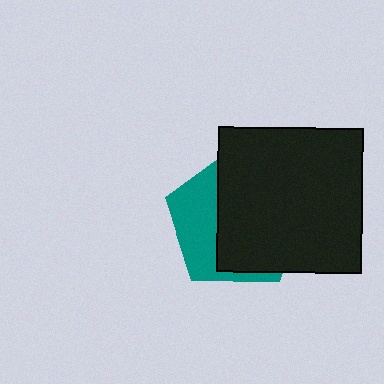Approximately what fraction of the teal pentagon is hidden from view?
Roughly 63% of the teal pentagon is hidden behind the black square.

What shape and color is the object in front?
The object in front is a black square.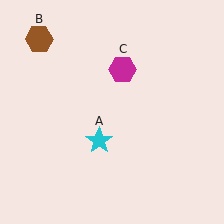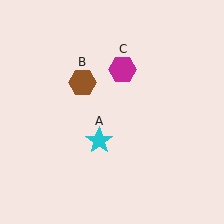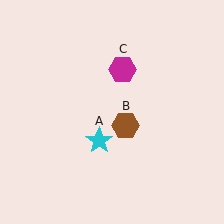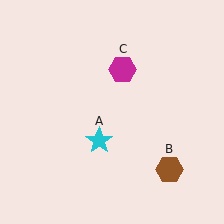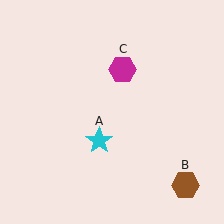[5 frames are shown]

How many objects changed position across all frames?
1 object changed position: brown hexagon (object B).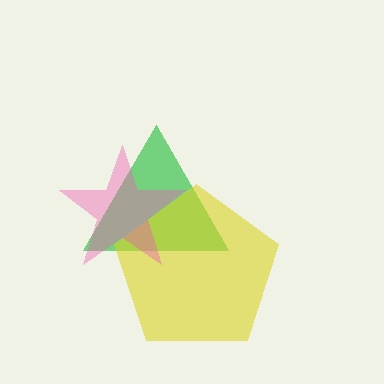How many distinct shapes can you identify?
There are 3 distinct shapes: a green triangle, a yellow pentagon, a pink star.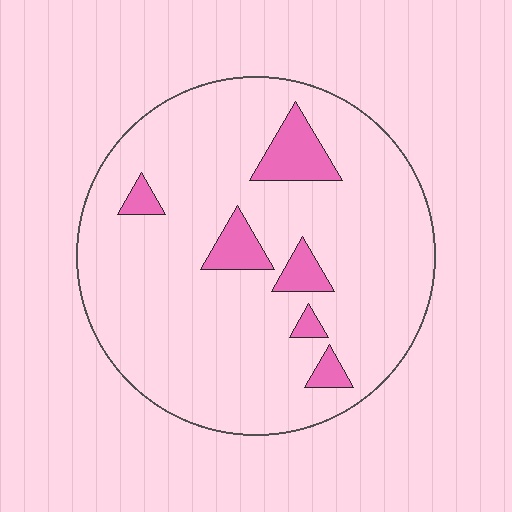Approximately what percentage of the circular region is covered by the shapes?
Approximately 10%.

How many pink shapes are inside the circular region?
6.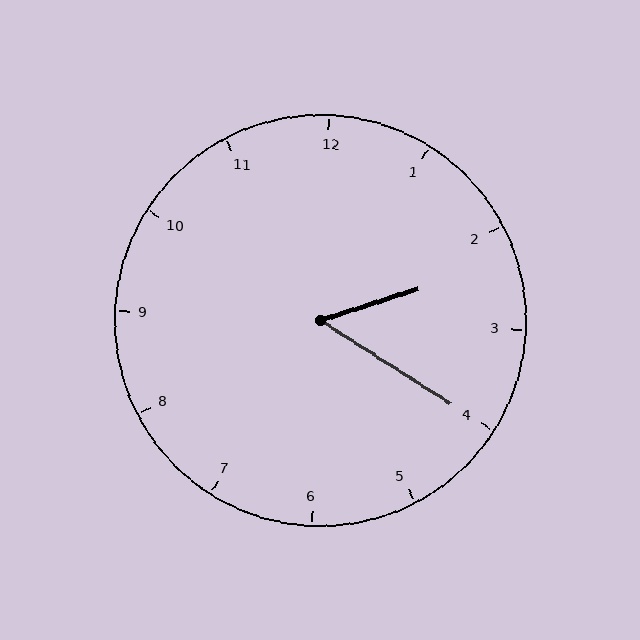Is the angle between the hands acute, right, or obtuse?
It is acute.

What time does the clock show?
2:20.